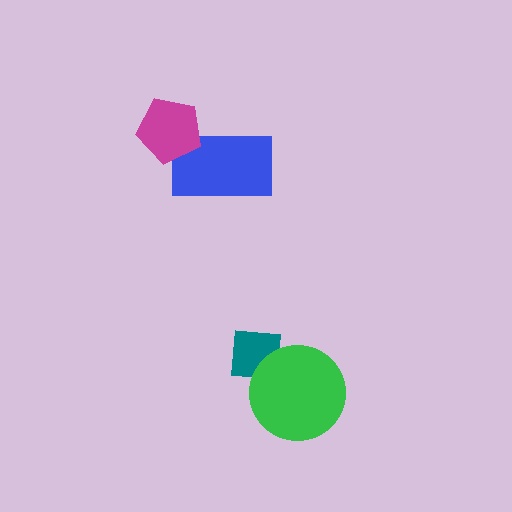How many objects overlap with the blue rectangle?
1 object overlaps with the blue rectangle.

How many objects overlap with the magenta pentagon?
1 object overlaps with the magenta pentagon.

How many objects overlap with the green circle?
1 object overlaps with the green circle.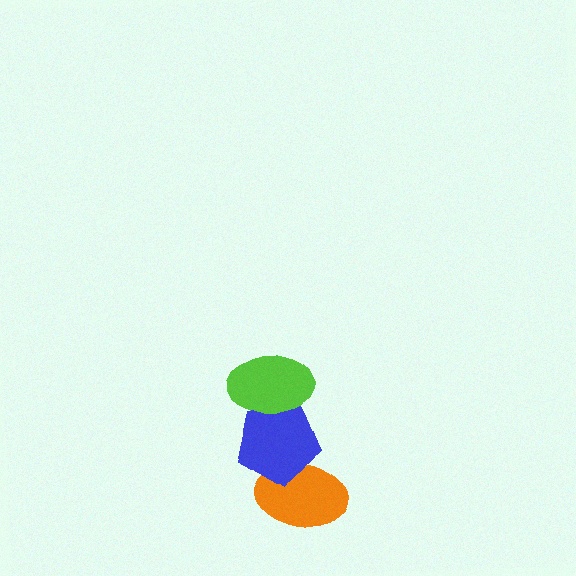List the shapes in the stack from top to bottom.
From top to bottom: the lime ellipse, the blue pentagon, the orange ellipse.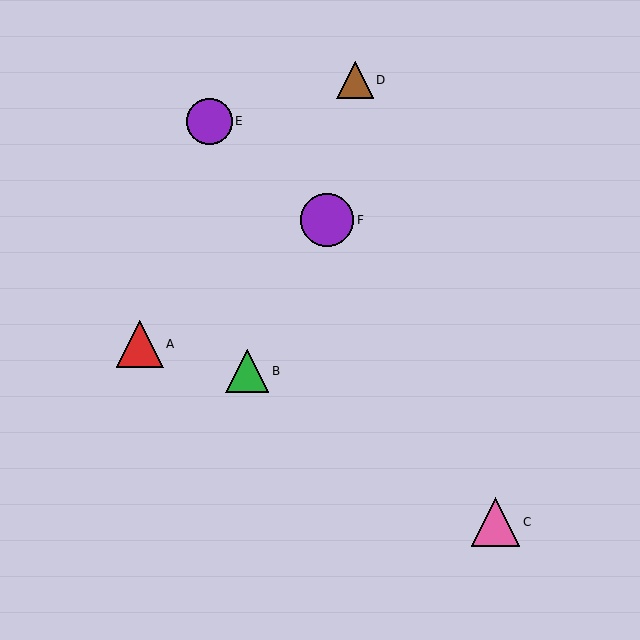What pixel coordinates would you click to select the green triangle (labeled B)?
Click at (247, 371) to select the green triangle B.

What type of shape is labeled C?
Shape C is a pink triangle.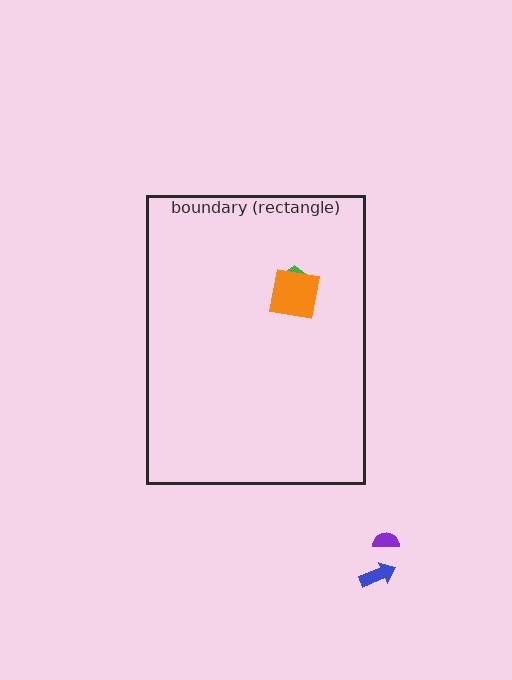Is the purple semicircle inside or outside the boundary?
Outside.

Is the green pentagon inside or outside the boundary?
Inside.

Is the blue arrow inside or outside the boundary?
Outside.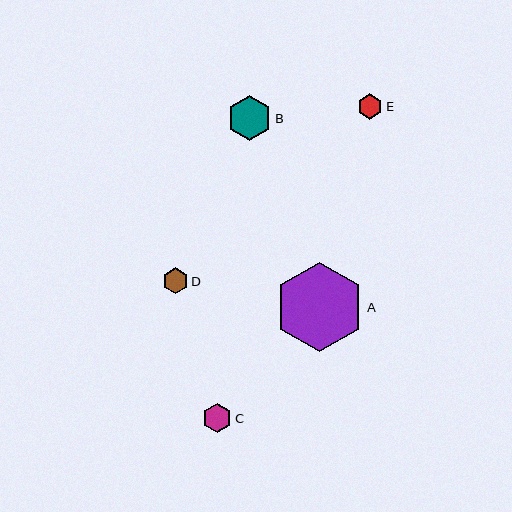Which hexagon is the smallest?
Hexagon E is the smallest with a size of approximately 25 pixels.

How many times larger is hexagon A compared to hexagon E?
Hexagon A is approximately 3.6 times the size of hexagon E.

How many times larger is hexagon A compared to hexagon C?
Hexagon A is approximately 3.1 times the size of hexagon C.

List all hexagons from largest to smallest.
From largest to smallest: A, B, C, D, E.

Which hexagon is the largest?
Hexagon A is the largest with a size of approximately 90 pixels.